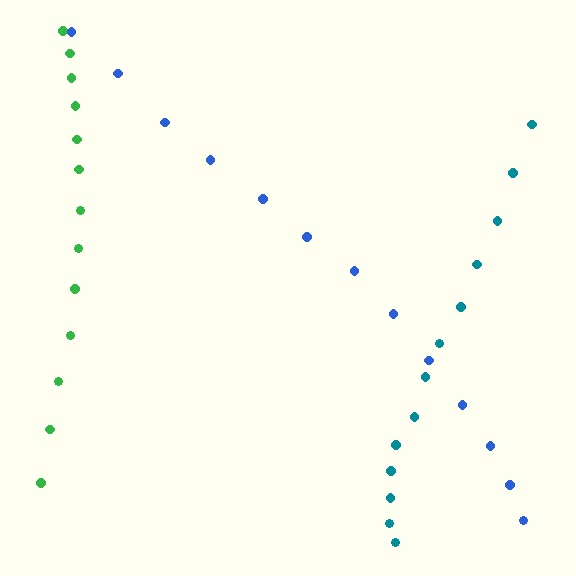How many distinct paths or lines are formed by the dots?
There are 3 distinct paths.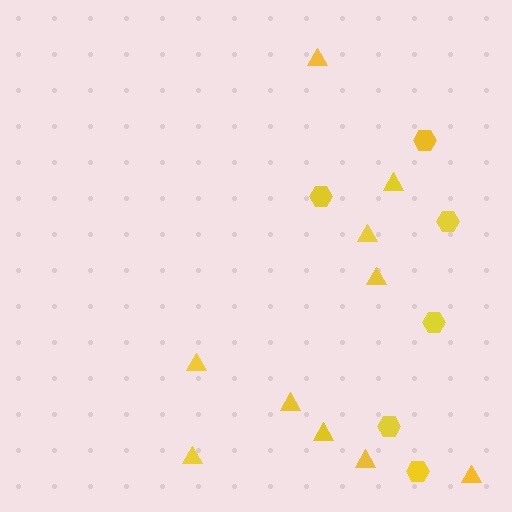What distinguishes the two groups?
There are 2 groups: one group of triangles (10) and one group of hexagons (6).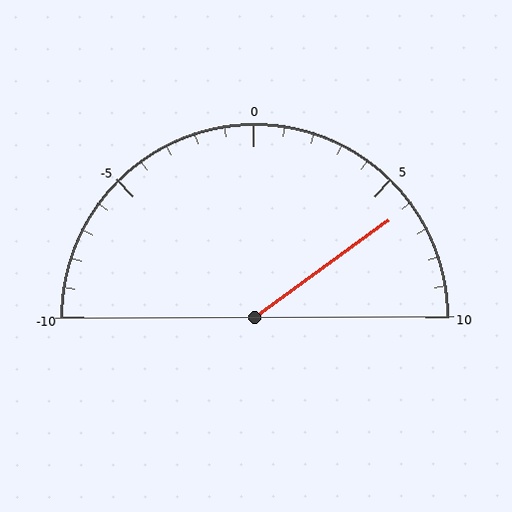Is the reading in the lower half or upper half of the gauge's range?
The reading is in the upper half of the range (-10 to 10).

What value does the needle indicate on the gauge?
The needle indicates approximately 6.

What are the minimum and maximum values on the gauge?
The gauge ranges from -10 to 10.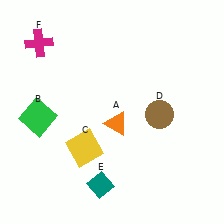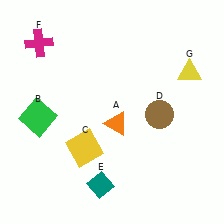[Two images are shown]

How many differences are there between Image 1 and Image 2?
There is 1 difference between the two images.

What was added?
A yellow triangle (G) was added in Image 2.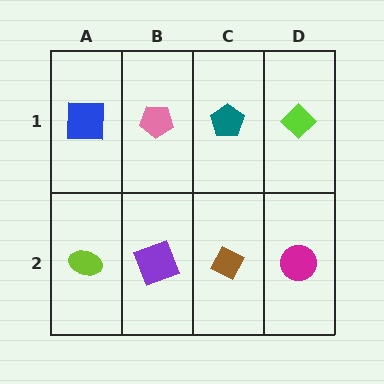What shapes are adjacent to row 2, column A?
A blue square (row 1, column A), a purple square (row 2, column B).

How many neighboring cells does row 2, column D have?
2.